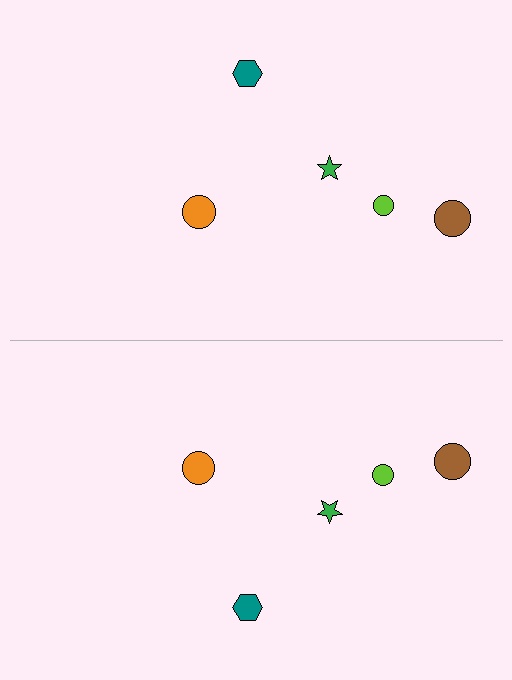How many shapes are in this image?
There are 10 shapes in this image.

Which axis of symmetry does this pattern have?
The pattern has a horizontal axis of symmetry running through the center of the image.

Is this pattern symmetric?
Yes, this pattern has bilateral (reflection) symmetry.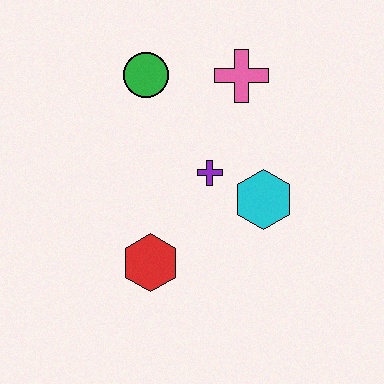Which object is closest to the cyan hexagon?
The purple cross is closest to the cyan hexagon.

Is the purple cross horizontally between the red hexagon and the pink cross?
Yes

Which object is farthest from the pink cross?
The red hexagon is farthest from the pink cross.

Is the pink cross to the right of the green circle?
Yes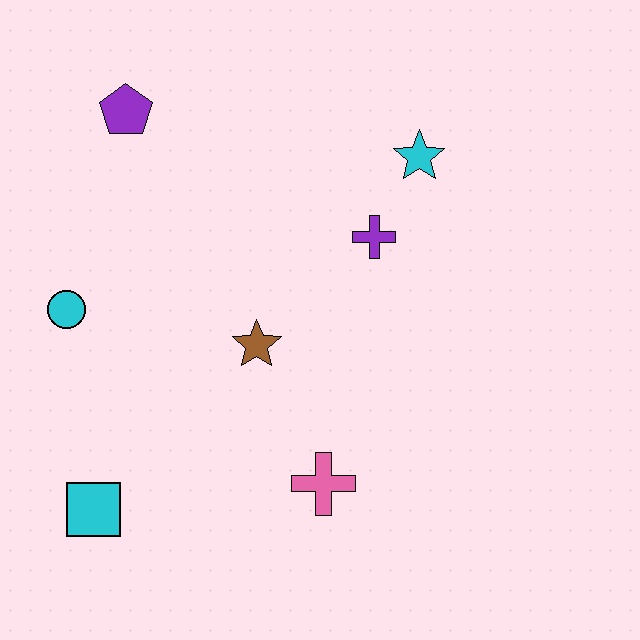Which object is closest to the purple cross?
The cyan star is closest to the purple cross.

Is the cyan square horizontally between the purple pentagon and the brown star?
No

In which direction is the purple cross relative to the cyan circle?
The purple cross is to the right of the cyan circle.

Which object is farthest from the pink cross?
The purple pentagon is farthest from the pink cross.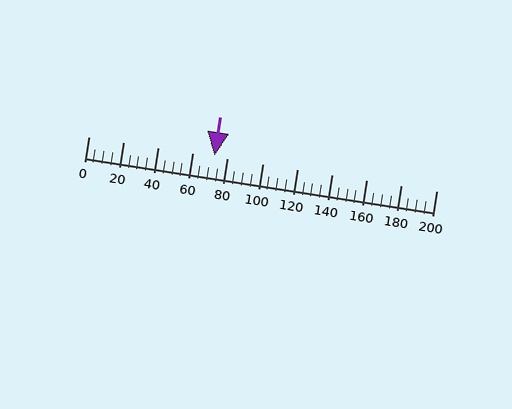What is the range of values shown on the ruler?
The ruler shows values from 0 to 200.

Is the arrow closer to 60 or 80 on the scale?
The arrow is closer to 80.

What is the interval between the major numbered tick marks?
The major tick marks are spaced 20 units apart.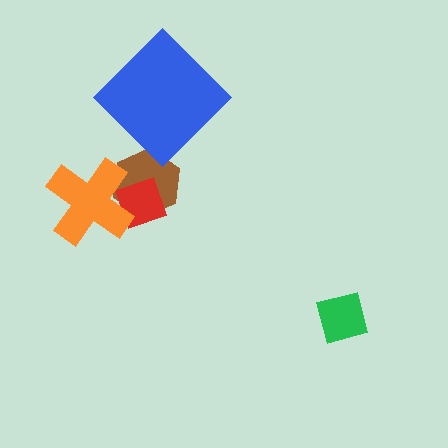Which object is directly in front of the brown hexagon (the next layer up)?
The red diamond is directly in front of the brown hexagon.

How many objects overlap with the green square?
0 objects overlap with the green square.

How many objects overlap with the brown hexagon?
2 objects overlap with the brown hexagon.